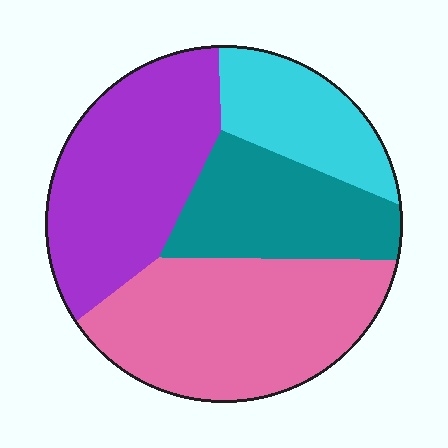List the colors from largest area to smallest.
From largest to smallest: pink, purple, teal, cyan.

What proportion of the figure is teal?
Teal takes up about one fifth (1/5) of the figure.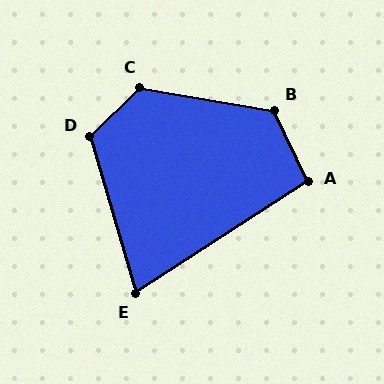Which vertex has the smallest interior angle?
E, at approximately 73 degrees.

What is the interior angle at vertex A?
Approximately 98 degrees (obtuse).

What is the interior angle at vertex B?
Approximately 124 degrees (obtuse).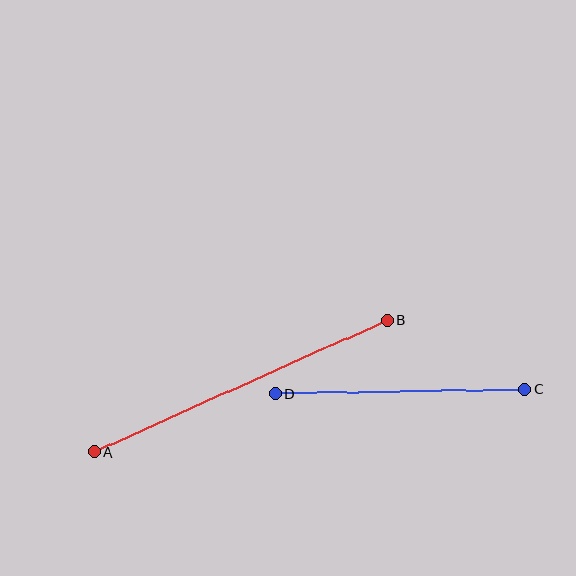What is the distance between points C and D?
The distance is approximately 250 pixels.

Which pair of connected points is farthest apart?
Points A and B are farthest apart.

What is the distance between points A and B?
The distance is approximately 321 pixels.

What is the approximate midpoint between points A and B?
The midpoint is at approximately (240, 386) pixels.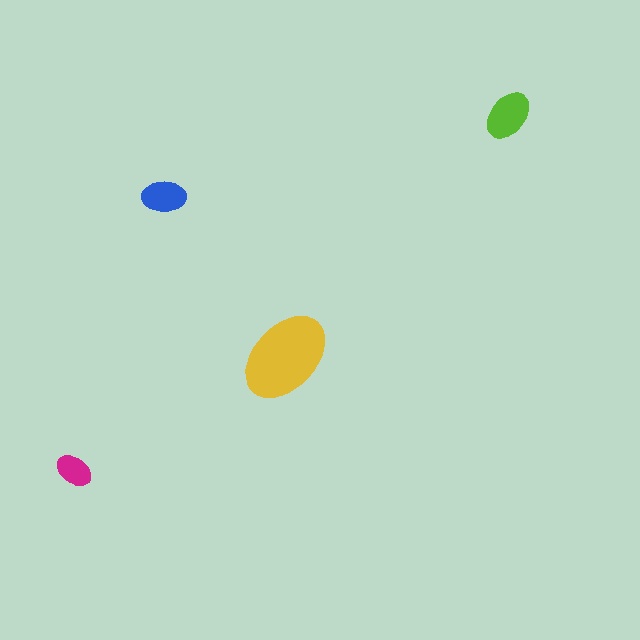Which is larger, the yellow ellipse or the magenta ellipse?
The yellow one.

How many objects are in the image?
There are 4 objects in the image.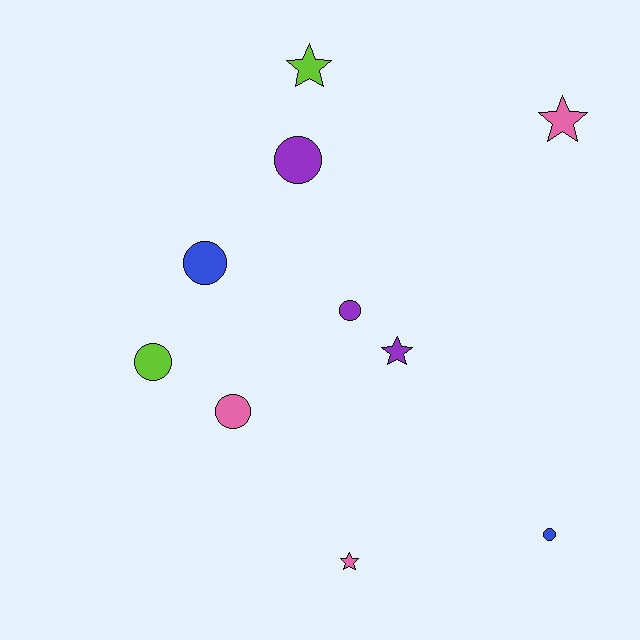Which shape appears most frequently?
Circle, with 6 objects.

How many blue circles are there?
There are 2 blue circles.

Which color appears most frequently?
Pink, with 3 objects.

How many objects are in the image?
There are 10 objects.